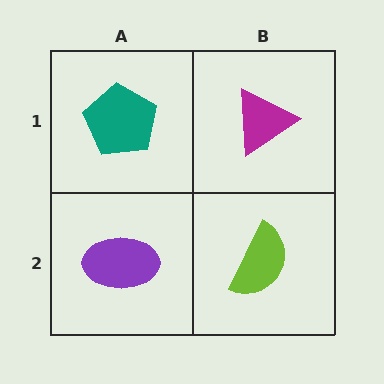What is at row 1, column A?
A teal pentagon.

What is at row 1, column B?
A magenta triangle.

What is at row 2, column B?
A lime semicircle.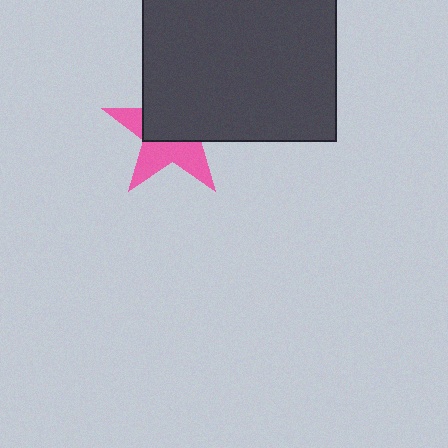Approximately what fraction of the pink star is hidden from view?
Roughly 54% of the pink star is hidden behind the dark gray square.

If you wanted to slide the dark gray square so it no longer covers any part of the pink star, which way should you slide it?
Slide it up — that is the most direct way to separate the two shapes.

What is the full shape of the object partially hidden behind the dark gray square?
The partially hidden object is a pink star.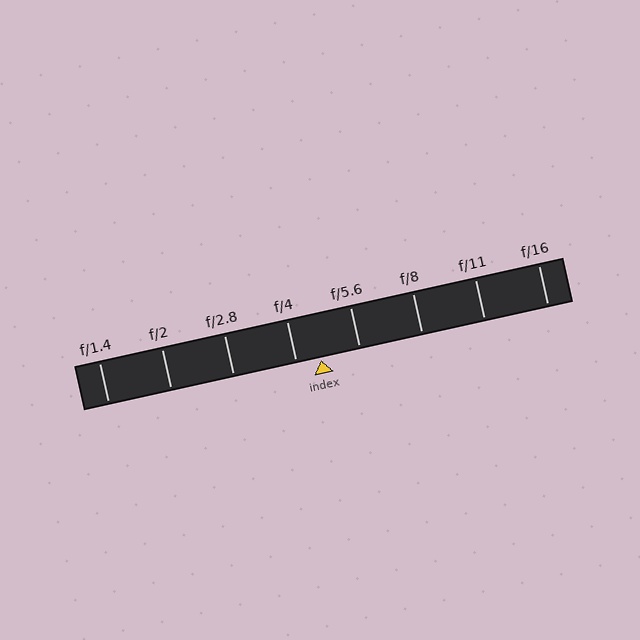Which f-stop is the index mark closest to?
The index mark is closest to f/4.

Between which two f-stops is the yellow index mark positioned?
The index mark is between f/4 and f/5.6.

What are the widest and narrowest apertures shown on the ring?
The widest aperture shown is f/1.4 and the narrowest is f/16.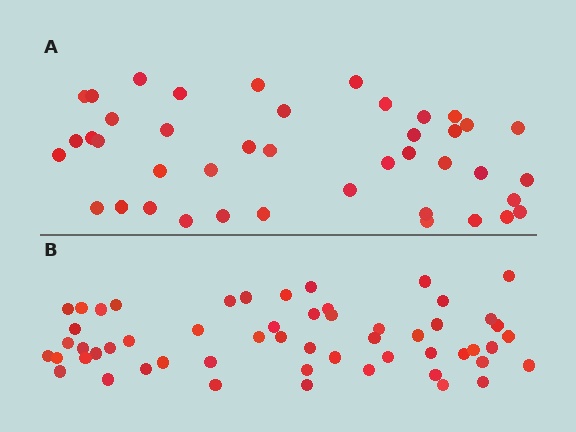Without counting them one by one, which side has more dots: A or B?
Region B (the bottom region) has more dots.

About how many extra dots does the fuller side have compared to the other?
Region B has approximately 15 more dots than region A.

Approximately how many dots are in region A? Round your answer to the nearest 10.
About 40 dots. (The exact count is 42, which rounds to 40.)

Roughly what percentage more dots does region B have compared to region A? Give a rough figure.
About 30% more.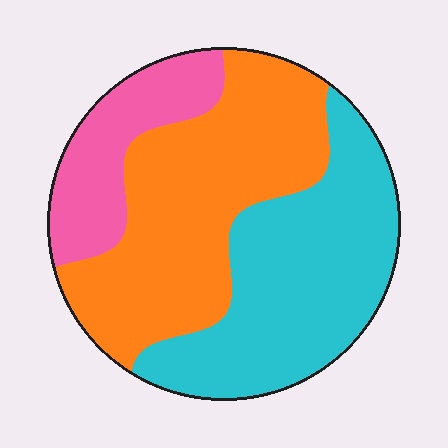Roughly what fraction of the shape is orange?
Orange covers about 45% of the shape.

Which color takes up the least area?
Pink, at roughly 15%.